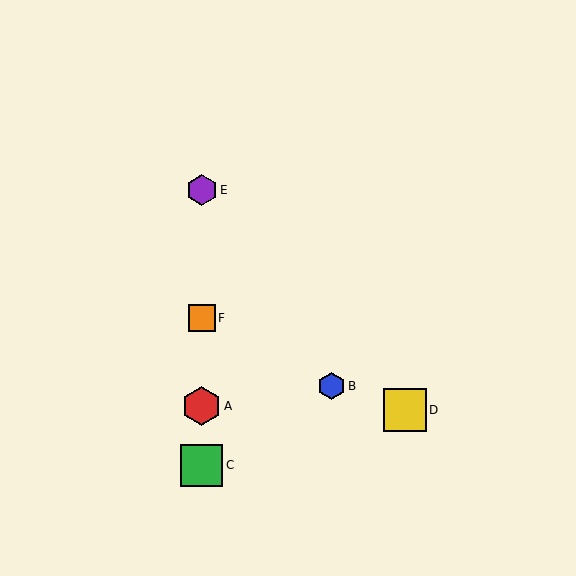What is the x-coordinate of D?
Object D is at x≈405.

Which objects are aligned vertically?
Objects A, C, E, F are aligned vertically.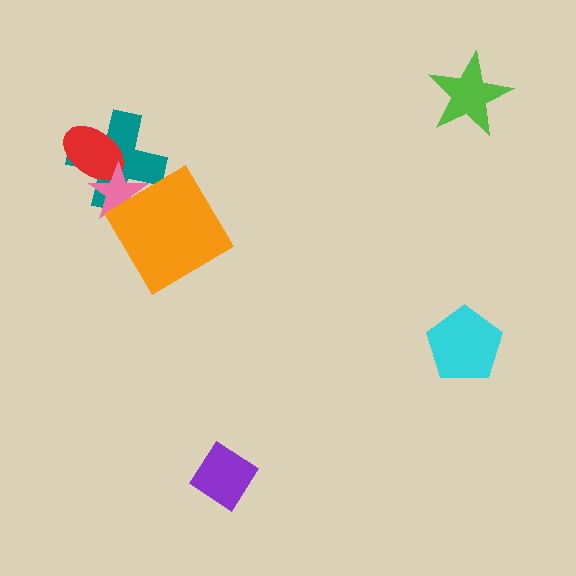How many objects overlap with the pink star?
3 objects overlap with the pink star.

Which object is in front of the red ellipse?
The pink star is in front of the red ellipse.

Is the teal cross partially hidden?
Yes, it is partially covered by another shape.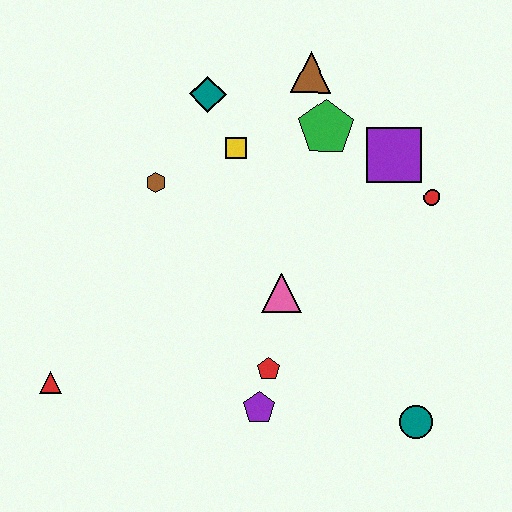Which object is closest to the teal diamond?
The yellow square is closest to the teal diamond.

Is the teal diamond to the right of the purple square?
No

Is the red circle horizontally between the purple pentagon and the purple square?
No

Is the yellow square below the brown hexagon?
No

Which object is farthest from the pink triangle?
The red triangle is farthest from the pink triangle.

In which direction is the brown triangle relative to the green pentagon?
The brown triangle is above the green pentagon.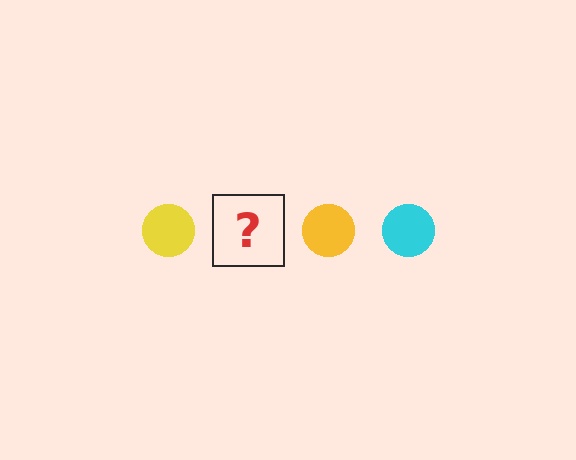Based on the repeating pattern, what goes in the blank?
The blank should be a cyan circle.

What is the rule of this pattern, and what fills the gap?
The rule is that the pattern cycles through yellow, cyan circles. The gap should be filled with a cyan circle.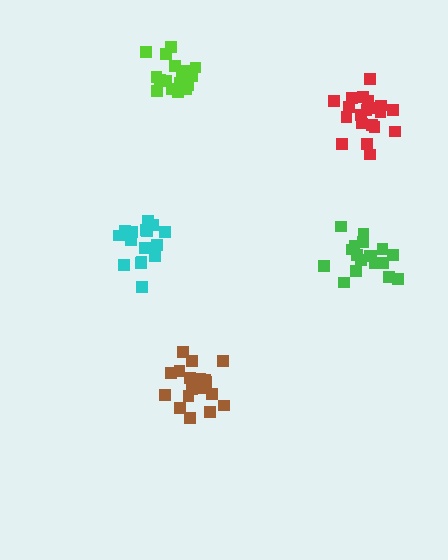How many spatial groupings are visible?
There are 5 spatial groupings.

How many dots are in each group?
Group 1: 18 dots, Group 2: 17 dots, Group 3: 19 dots, Group 4: 20 dots, Group 5: 20 dots (94 total).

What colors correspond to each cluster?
The clusters are colored: green, cyan, lime, brown, red.